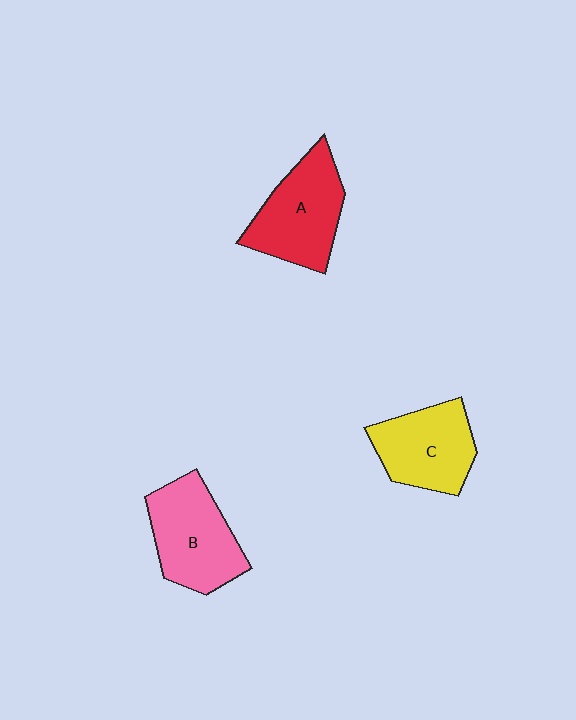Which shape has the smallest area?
Shape C (yellow).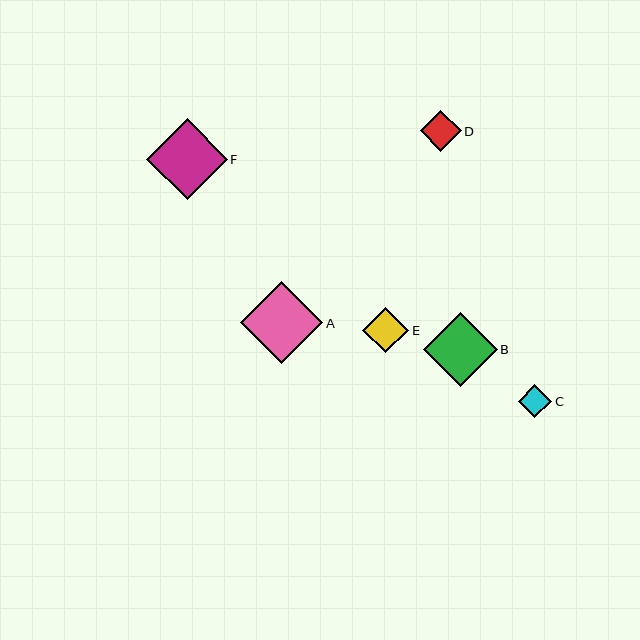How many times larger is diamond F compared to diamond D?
Diamond F is approximately 2.0 times the size of diamond D.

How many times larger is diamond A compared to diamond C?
Diamond A is approximately 2.5 times the size of diamond C.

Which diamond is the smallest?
Diamond C is the smallest with a size of approximately 33 pixels.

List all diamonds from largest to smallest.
From largest to smallest: A, F, B, E, D, C.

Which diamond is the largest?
Diamond A is the largest with a size of approximately 82 pixels.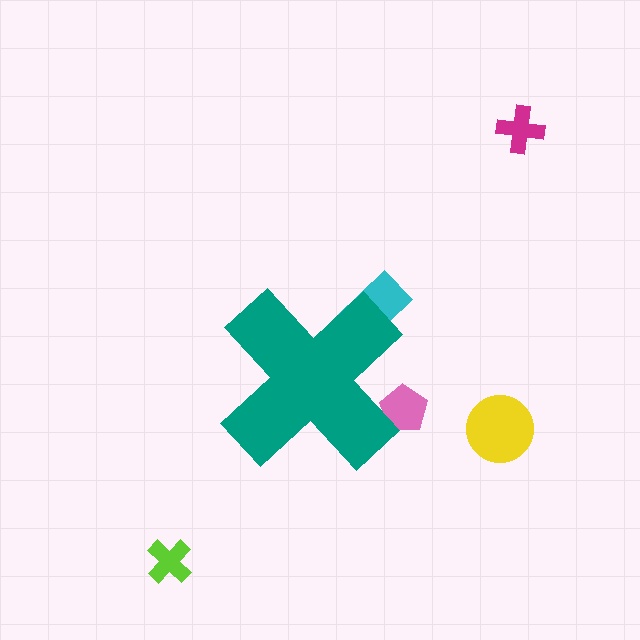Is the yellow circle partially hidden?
No, the yellow circle is fully visible.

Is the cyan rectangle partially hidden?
Yes, the cyan rectangle is partially hidden behind the teal cross.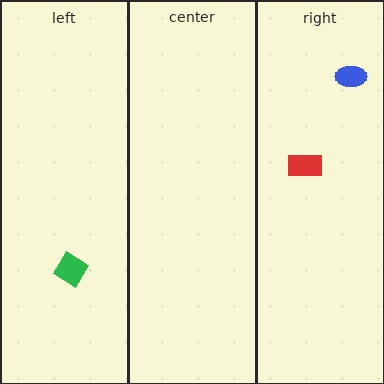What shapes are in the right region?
The red rectangle, the blue ellipse.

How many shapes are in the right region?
2.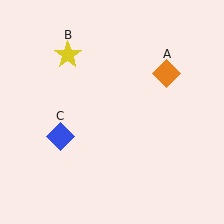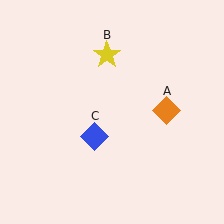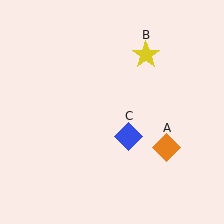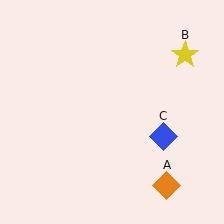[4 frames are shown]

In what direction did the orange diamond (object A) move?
The orange diamond (object A) moved down.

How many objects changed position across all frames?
3 objects changed position: orange diamond (object A), yellow star (object B), blue diamond (object C).